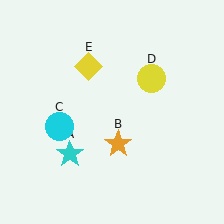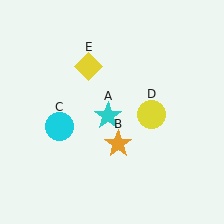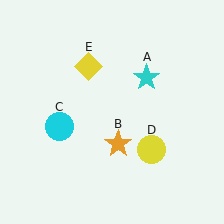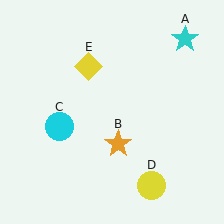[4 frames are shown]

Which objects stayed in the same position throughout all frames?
Orange star (object B) and cyan circle (object C) and yellow diamond (object E) remained stationary.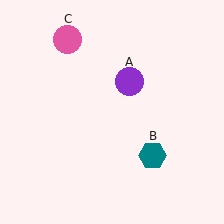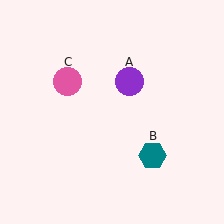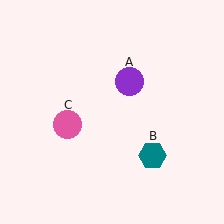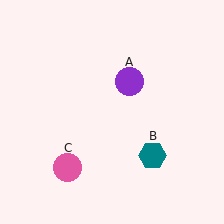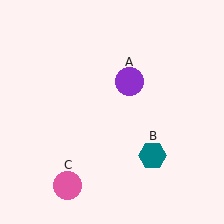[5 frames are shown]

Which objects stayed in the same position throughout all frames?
Purple circle (object A) and teal hexagon (object B) remained stationary.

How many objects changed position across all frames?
1 object changed position: pink circle (object C).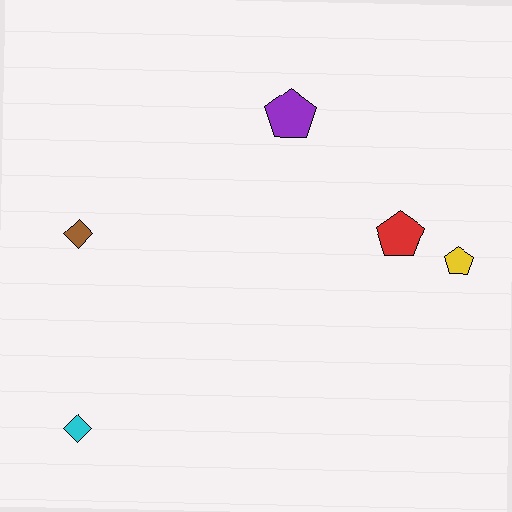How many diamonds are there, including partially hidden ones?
There are 2 diamonds.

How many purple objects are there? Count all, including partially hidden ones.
There is 1 purple object.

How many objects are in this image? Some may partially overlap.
There are 5 objects.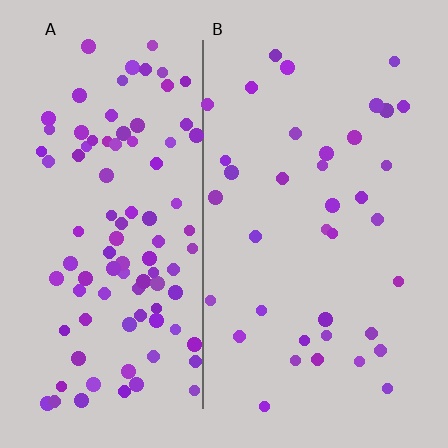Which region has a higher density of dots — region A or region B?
A (the left).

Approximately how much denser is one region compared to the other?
Approximately 2.6× — region A over region B.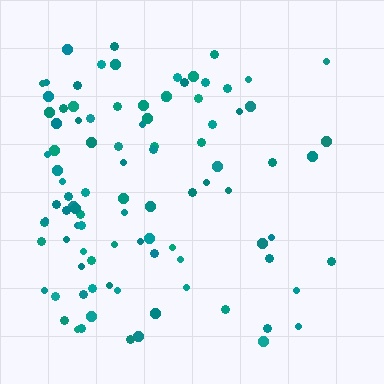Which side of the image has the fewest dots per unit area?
The right.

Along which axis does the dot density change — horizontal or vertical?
Horizontal.